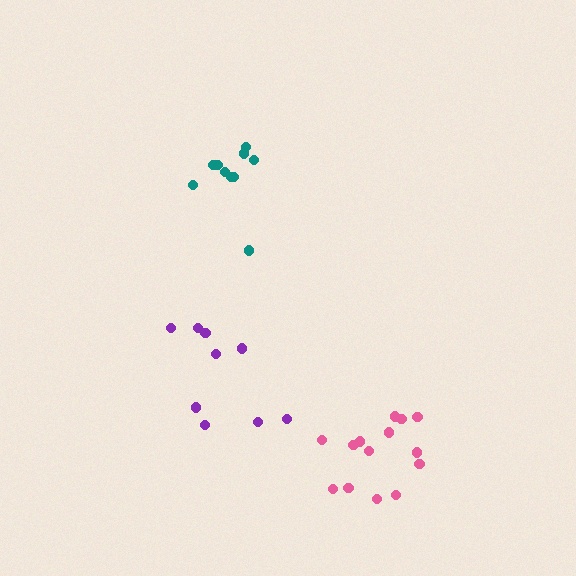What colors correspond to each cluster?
The clusters are colored: teal, purple, pink.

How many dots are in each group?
Group 1: 10 dots, Group 2: 9 dots, Group 3: 14 dots (33 total).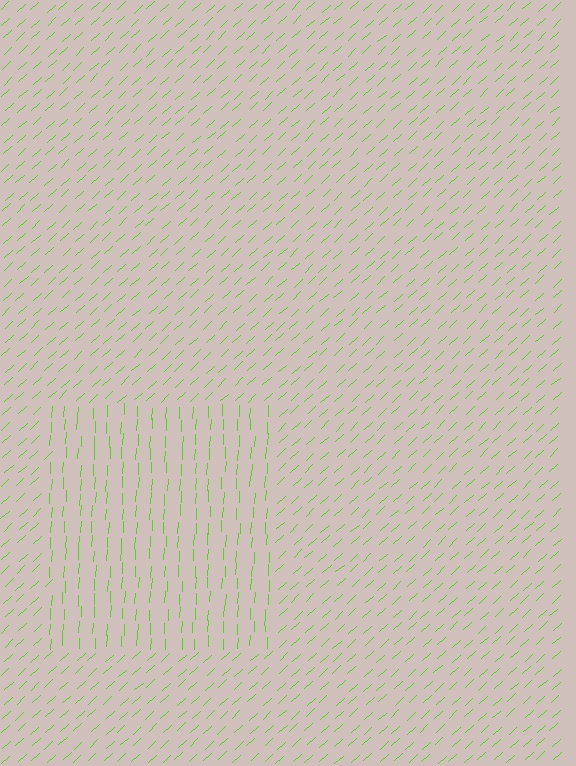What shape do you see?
I see a rectangle.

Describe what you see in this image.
The image is filled with small lime line segments. A rectangle region in the image has lines oriented differently from the surrounding lines, creating a visible texture boundary.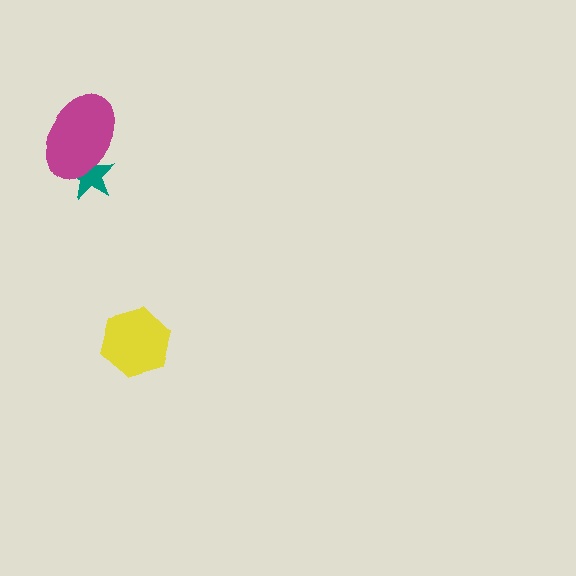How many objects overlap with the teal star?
1 object overlaps with the teal star.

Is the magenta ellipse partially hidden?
No, no other shape covers it.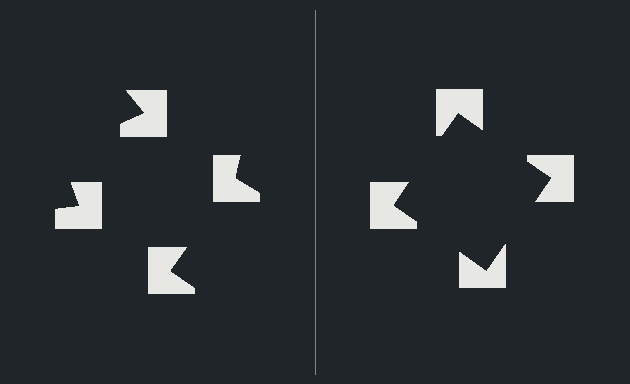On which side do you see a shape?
An illusory square appears on the right side. On the left side the wedge cuts are rotated, so no coherent shape forms.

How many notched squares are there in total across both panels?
8 — 4 on each side.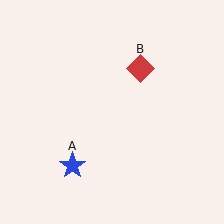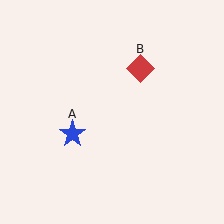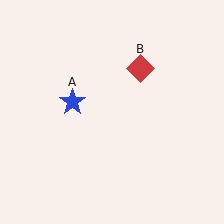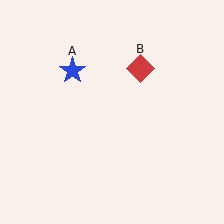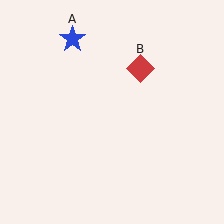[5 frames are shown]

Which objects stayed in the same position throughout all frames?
Red diamond (object B) remained stationary.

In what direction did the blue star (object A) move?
The blue star (object A) moved up.